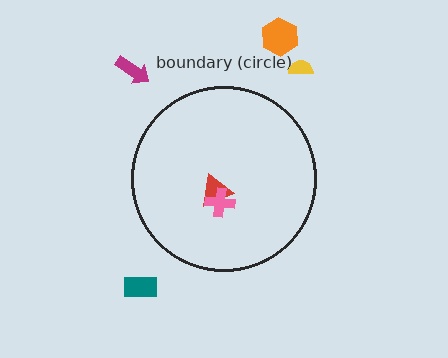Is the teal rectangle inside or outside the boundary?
Outside.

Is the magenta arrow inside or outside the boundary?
Outside.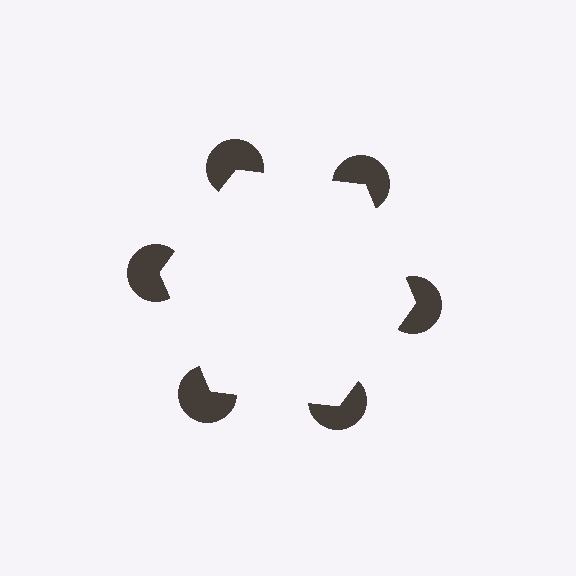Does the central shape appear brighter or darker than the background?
It typically appears slightly brighter than the background, even though no actual brightness change is drawn.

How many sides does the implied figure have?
6 sides.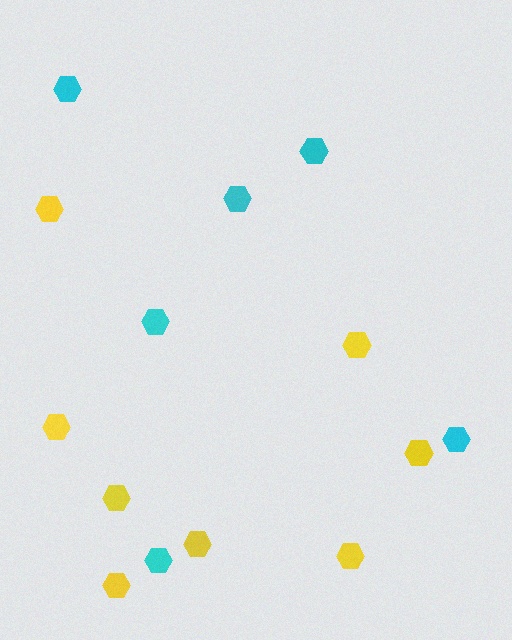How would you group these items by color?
There are 2 groups: one group of cyan hexagons (6) and one group of yellow hexagons (8).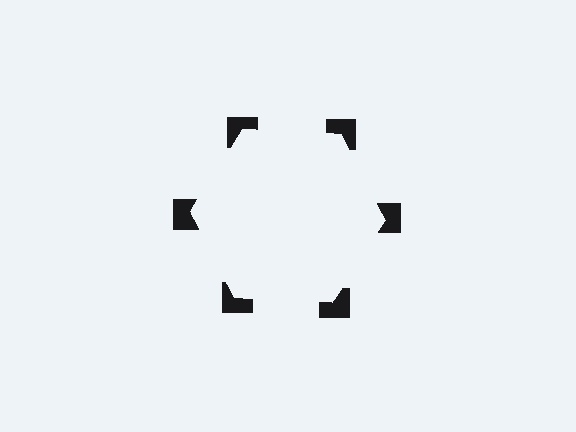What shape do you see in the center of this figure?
An illusory hexagon — its edges are inferred from the aligned wedge cuts in the notched squares, not physically drawn.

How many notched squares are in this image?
There are 6 — one at each vertex of the illusory hexagon.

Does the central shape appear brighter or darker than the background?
It typically appears slightly brighter than the background, even though no actual brightness change is drawn.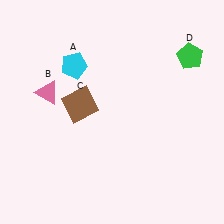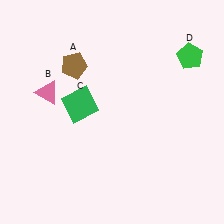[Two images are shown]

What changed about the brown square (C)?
In Image 1, C is brown. In Image 2, it changed to green.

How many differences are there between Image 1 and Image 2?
There are 2 differences between the two images.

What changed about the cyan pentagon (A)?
In Image 1, A is cyan. In Image 2, it changed to brown.